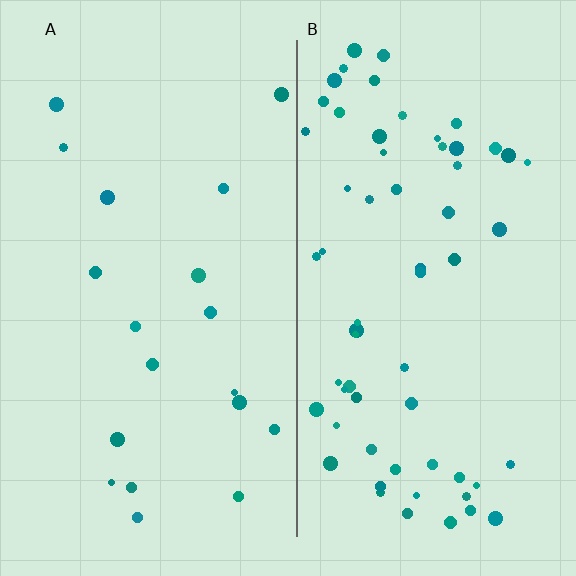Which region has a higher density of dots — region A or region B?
B (the right).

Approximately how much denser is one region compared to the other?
Approximately 3.3× — region B over region A.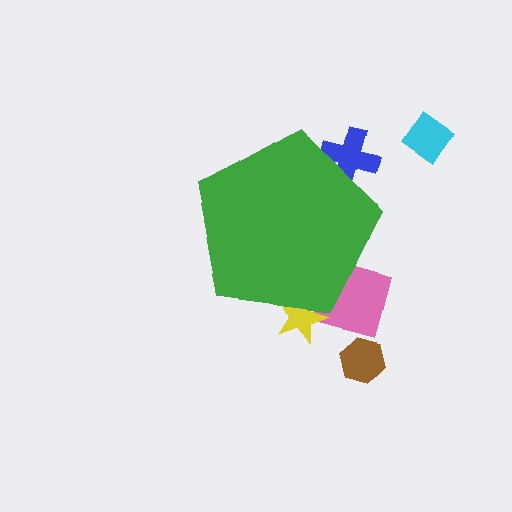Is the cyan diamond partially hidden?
No, the cyan diamond is fully visible.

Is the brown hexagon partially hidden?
No, the brown hexagon is fully visible.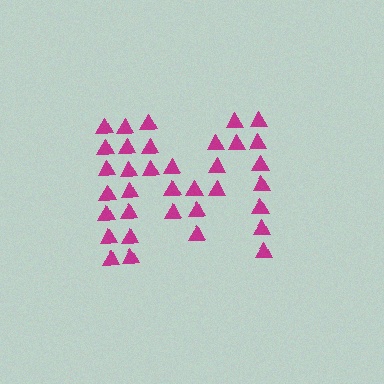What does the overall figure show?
The overall figure shows the letter M.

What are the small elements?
The small elements are triangles.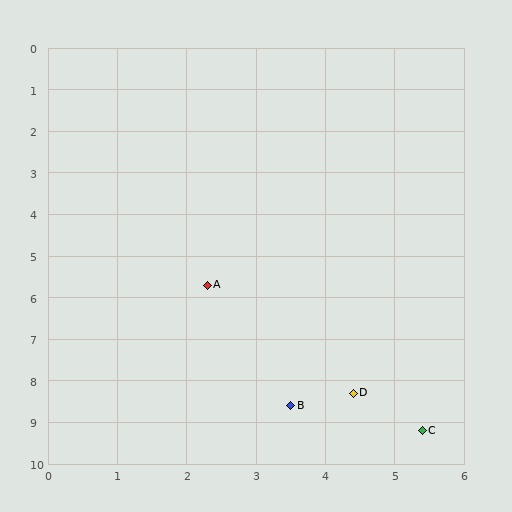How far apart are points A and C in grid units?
Points A and C are about 4.7 grid units apart.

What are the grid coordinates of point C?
Point C is at approximately (5.4, 9.2).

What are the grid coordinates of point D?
Point D is at approximately (4.4, 8.3).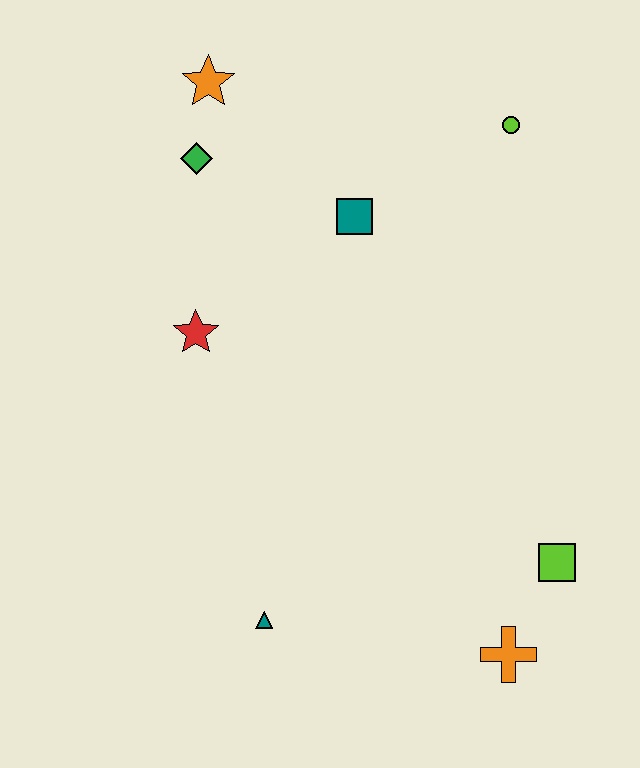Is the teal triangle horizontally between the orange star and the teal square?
Yes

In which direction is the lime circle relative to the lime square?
The lime circle is above the lime square.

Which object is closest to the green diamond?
The orange star is closest to the green diamond.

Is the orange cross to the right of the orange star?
Yes